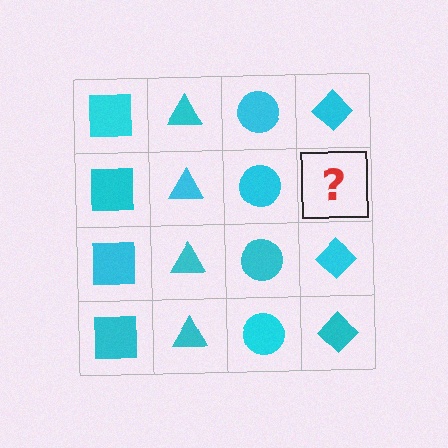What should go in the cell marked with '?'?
The missing cell should contain a cyan diamond.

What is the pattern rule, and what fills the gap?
The rule is that each column has a consistent shape. The gap should be filled with a cyan diamond.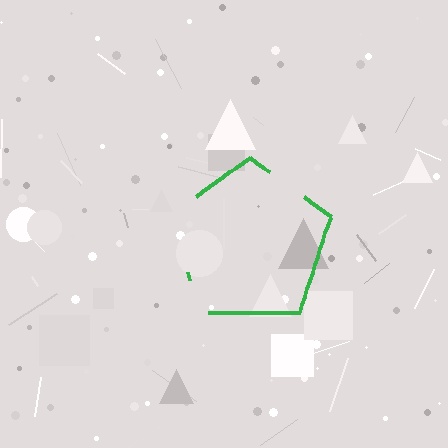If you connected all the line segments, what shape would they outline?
They would outline a pentagon.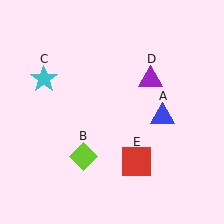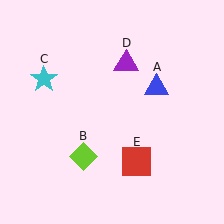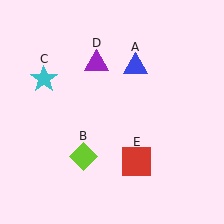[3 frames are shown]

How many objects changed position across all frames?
2 objects changed position: blue triangle (object A), purple triangle (object D).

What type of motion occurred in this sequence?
The blue triangle (object A), purple triangle (object D) rotated counterclockwise around the center of the scene.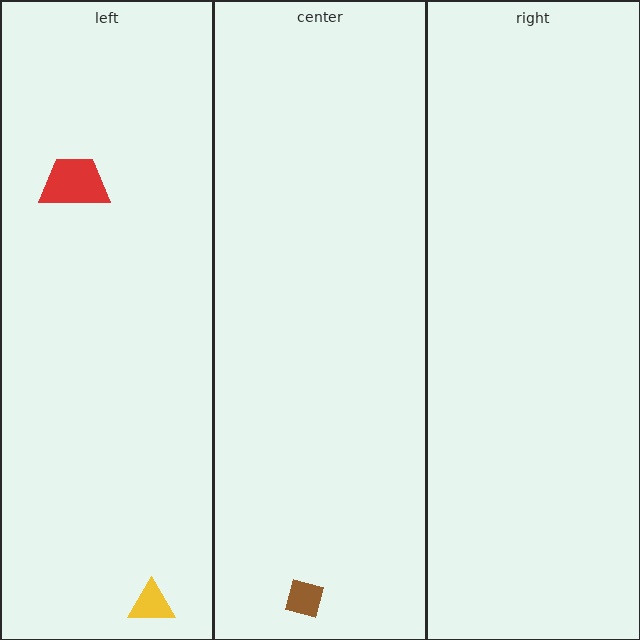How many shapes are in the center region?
1.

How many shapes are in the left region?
2.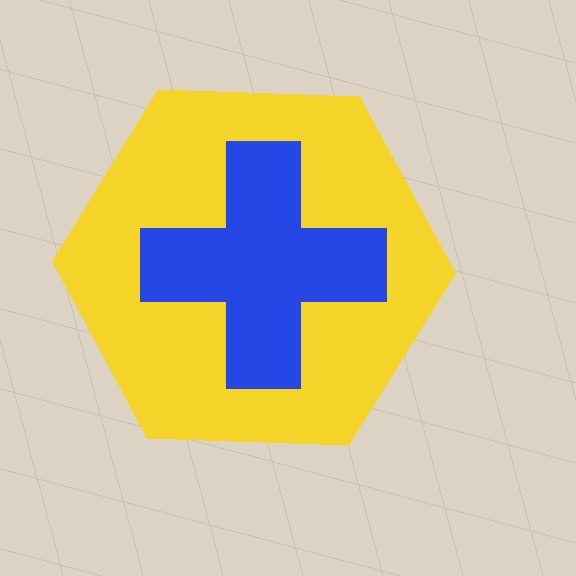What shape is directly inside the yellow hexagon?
The blue cross.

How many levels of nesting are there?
2.